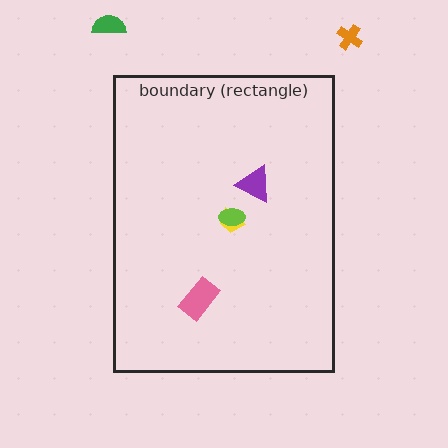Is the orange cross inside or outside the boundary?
Outside.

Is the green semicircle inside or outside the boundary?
Outside.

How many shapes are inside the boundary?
4 inside, 2 outside.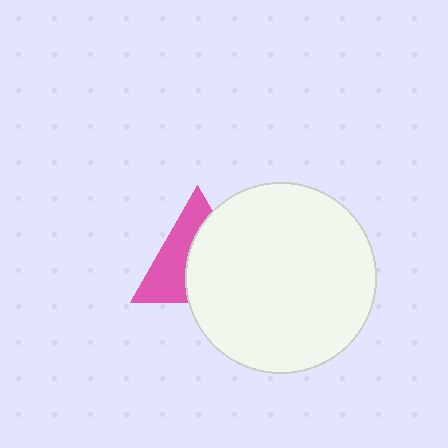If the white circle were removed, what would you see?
You would see the complete pink triangle.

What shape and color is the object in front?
The object in front is a white circle.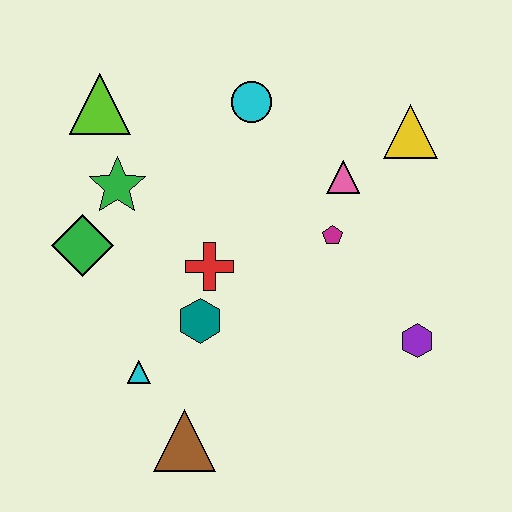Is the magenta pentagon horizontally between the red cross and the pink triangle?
Yes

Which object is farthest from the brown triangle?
The yellow triangle is farthest from the brown triangle.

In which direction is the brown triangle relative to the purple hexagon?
The brown triangle is to the left of the purple hexagon.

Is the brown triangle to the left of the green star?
No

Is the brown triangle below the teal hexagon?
Yes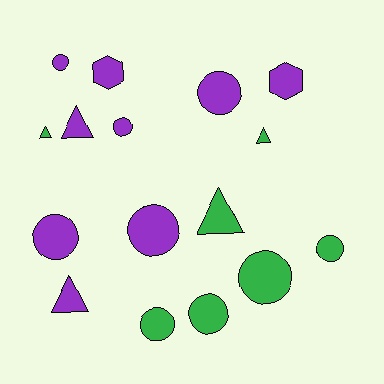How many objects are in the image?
There are 16 objects.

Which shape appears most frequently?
Circle, with 9 objects.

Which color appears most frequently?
Purple, with 9 objects.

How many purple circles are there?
There are 5 purple circles.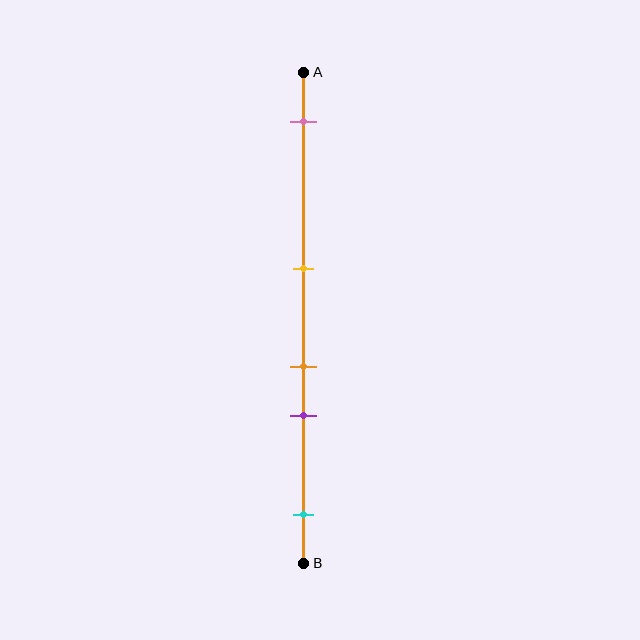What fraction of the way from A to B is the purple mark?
The purple mark is approximately 70% (0.7) of the way from A to B.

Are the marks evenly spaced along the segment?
No, the marks are not evenly spaced.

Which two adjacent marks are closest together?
The orange and purple marks are the closest adjacent pair.